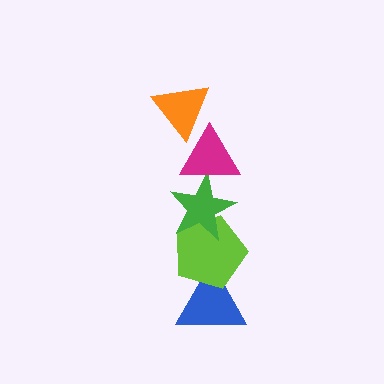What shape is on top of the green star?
The magenta triangle is on top of the green star.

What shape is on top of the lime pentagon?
The green star is on top of the lime pentagon.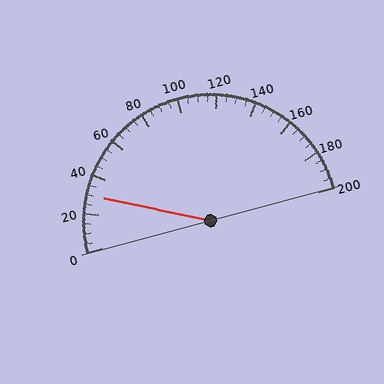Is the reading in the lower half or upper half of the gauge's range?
The reading is in the lower half of the range (0 to 200).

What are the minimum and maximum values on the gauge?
The gauge ranges from 0 to 200.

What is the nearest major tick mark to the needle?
The nearest major tick mark is 40.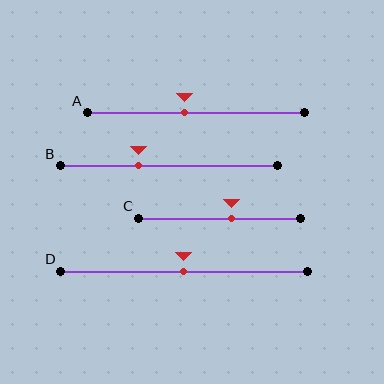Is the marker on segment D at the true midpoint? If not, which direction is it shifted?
Yes, the marker on segment D is at the true midpoint.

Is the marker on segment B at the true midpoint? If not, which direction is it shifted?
No, the marker on segment B is shifted to the left by about 14% of the segment length.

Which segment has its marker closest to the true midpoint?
Segment D has its marker closest to the true midpoint.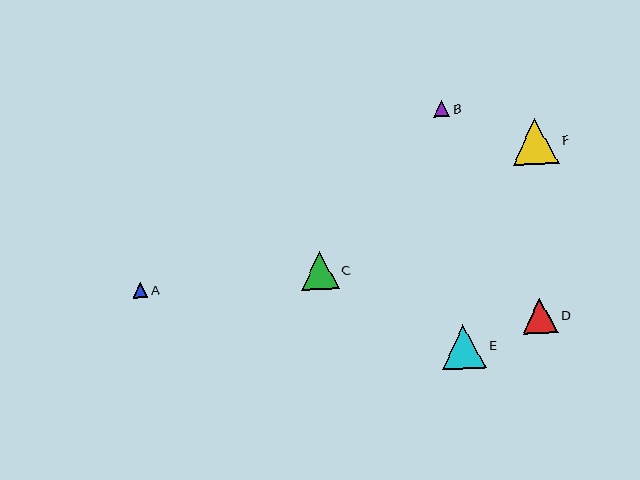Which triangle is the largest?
Triangle F is the largest with a size of approximately 46 pixels.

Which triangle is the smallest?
Triangle A is the smallest with a size of approximately 15 pixels.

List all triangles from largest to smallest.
From largest to smallest: F, E, C, D, B, A.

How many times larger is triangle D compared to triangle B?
Triangle D is approximately 2.2 times the size of triangle B.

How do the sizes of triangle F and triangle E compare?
Triangle F and triangle E are approximately the same size.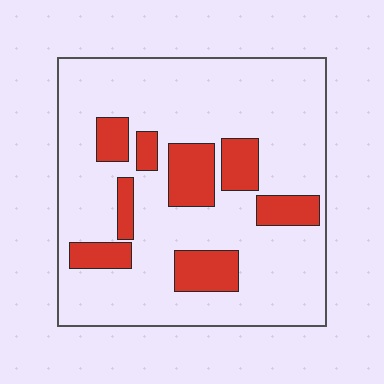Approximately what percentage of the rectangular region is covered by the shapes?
Approximately 20%.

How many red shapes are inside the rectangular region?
8.